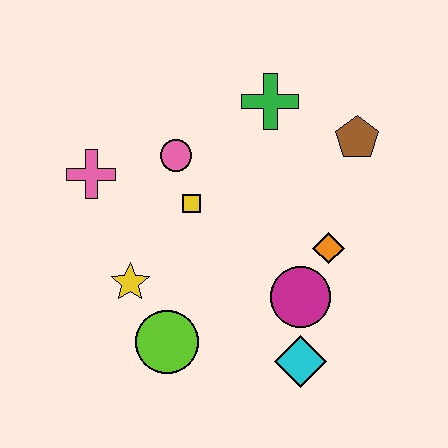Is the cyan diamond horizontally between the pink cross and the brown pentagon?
Yes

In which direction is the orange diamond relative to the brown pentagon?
The orange diamond is below the brown pentagon.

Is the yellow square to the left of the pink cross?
No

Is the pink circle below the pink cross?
No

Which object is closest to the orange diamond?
The magenta circle is closest to the orange diamond.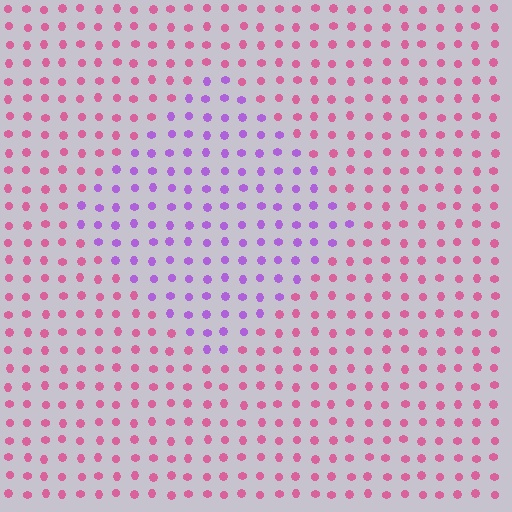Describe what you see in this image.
The image is filled with small pink elements in a uniform arrangement. A diamond-shaped region is visible where the elements are tinted to a slightly different hue, forming a subtle color boundary.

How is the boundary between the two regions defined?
The boundary is defined purely by a slight shift in hue (about 52 degrees). Spacing, size, and orientation are identical on both sides.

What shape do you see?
I see a diamond.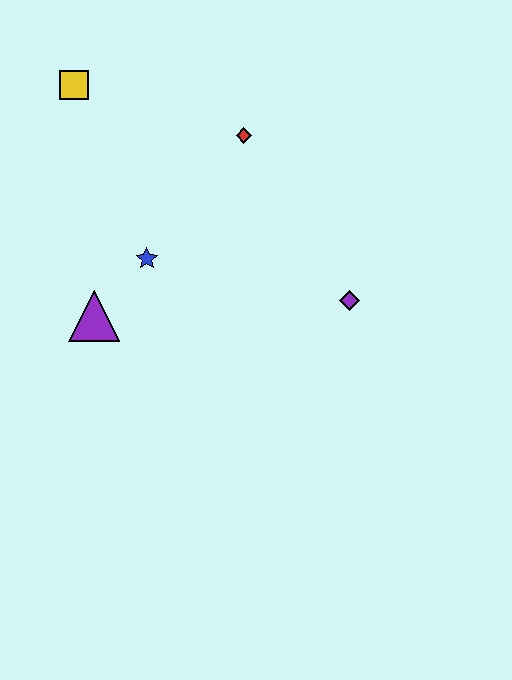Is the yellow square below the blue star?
No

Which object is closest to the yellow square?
The red diamond is closest to the yellow square.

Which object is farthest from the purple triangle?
The purple diamond is farthest from the purple triangle.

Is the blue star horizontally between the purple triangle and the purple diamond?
Yes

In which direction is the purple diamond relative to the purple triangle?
The purple diamond is to the right of the purple triangle.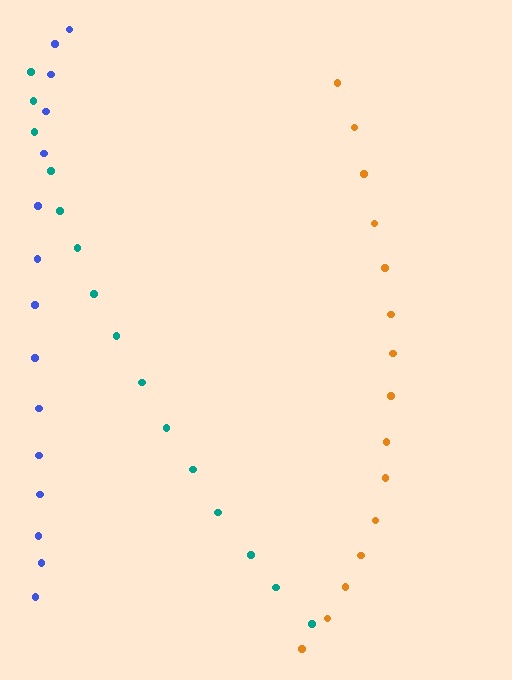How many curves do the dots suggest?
There are 3 distinct paths.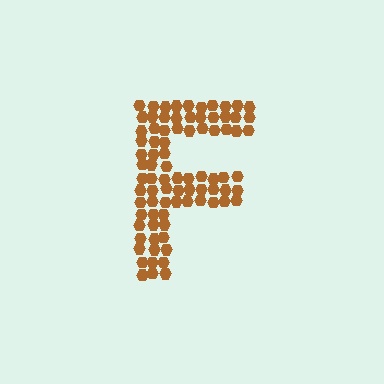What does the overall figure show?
The overall figure shows the letter F.